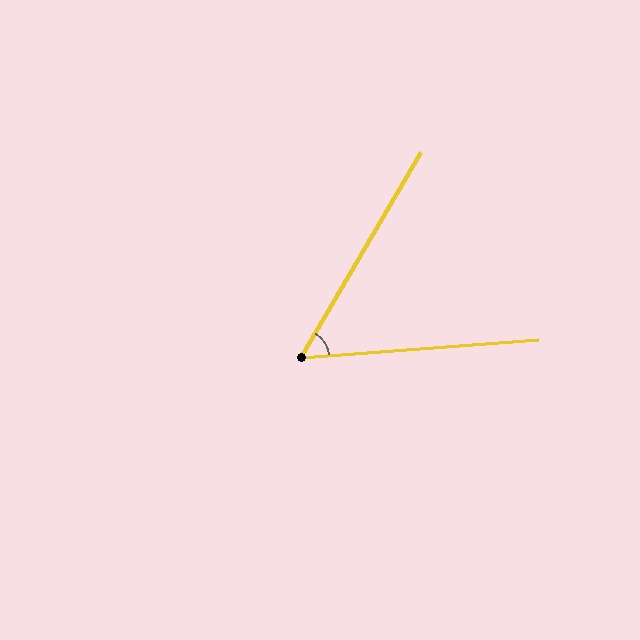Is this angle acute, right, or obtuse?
It is acute.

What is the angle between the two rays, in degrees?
Approximately 55 degrees.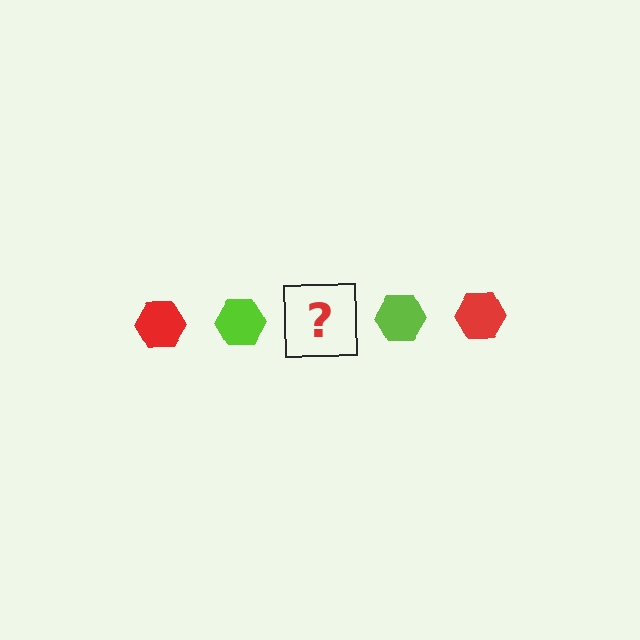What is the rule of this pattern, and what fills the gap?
The rule is that the pattern cycles through red, lime hexagons. The gap should be filled with a red hexagon.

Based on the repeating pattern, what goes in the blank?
The blank should be a red hexagon.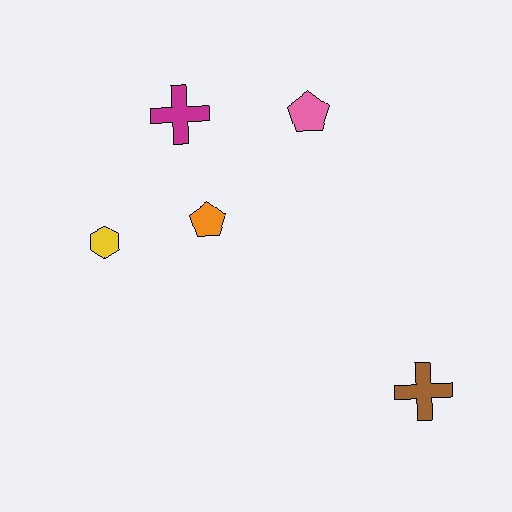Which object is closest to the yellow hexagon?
The orange pentagon is closest to the yellow hexagon.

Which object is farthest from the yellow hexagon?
The brown cross is farthest from the yellow hexagon.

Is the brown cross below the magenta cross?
Yes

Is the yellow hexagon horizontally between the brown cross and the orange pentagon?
No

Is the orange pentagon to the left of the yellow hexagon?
No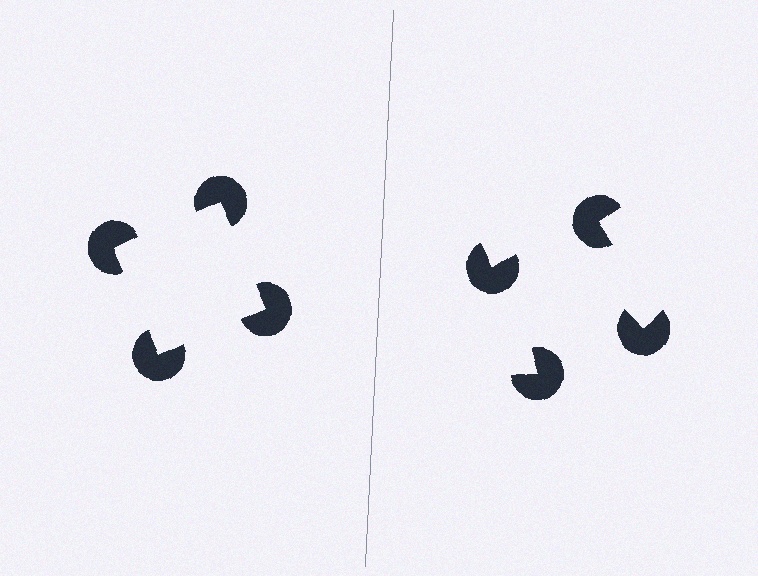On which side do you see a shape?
An illusory square appears on the left side. On the right side the wedge cuts are rotated, so no coherent shape forms.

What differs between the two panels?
The pac-man discs are positioned identically on both sides; only the wedge orientations differ. On the left they align to a square; on the right they are misaligned.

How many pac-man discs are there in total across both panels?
8 — 4 on each side.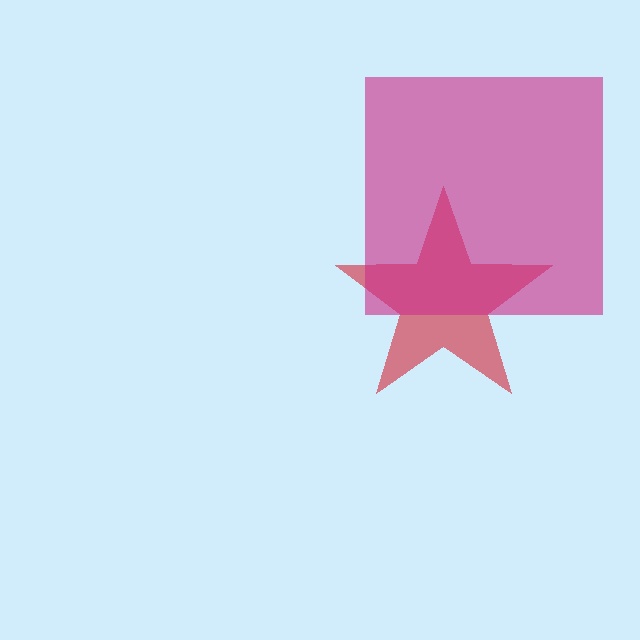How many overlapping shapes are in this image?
There are 2 overlapping shapes in the image.